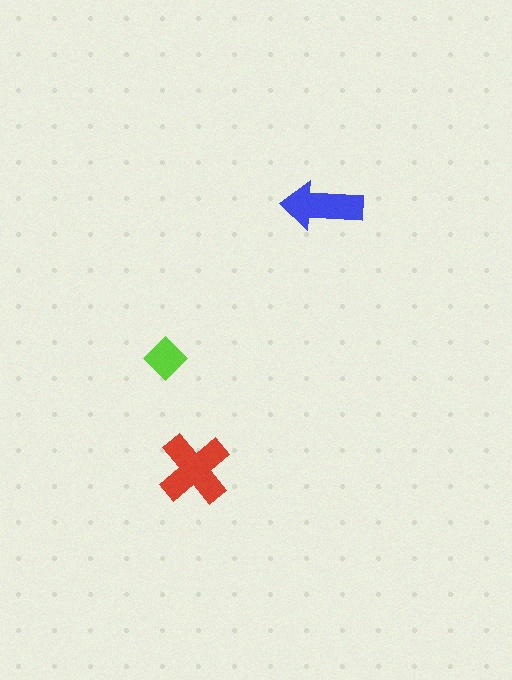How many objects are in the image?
There are 3 objects in the image.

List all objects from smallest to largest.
The lime diamond, the blue arrow, the red cross.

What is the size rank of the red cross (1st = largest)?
1st.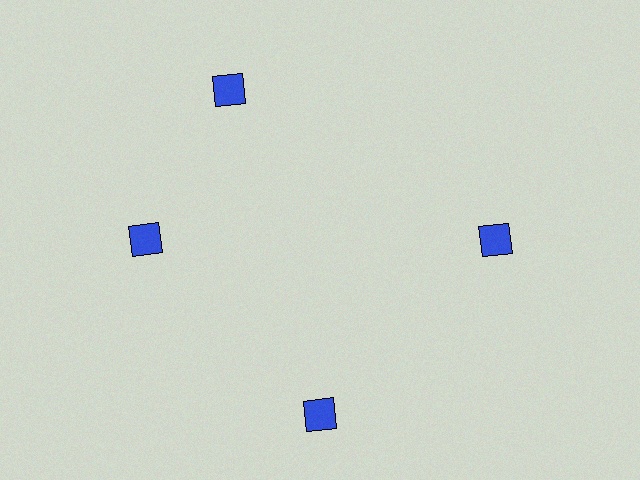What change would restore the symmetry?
The symmetry would be restored by rotating it back into even spacing with its neighbors so that all 4 squares sit at equal angles and equal distance from the center.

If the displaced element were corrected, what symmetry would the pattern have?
It would have 4-fold rotational symmetry — the pattern would map onto itself every 90 degrees.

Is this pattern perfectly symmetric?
No. The 4 blue squares are arranged in a ring, but one element near the 12 o'clock position is rotated out of alignment along the ring, breaking the 4-fold rotational symmetry.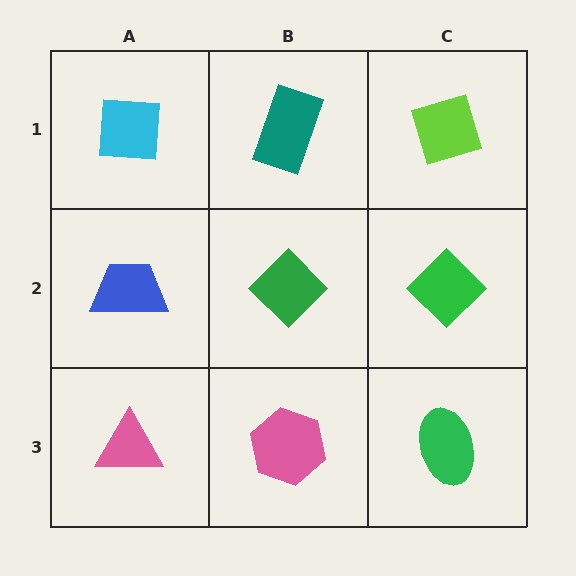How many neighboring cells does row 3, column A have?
2.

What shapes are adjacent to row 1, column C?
A green diamond (row 2, column C), a teal rectangle (row 1, column B).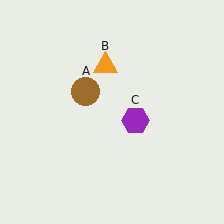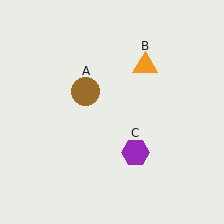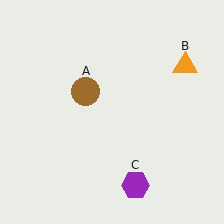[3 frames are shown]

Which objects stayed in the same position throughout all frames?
Brown circle (object A) remained stationary.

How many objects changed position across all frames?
2 objects changed position: orange triangle (object B), purple hexagon (object C).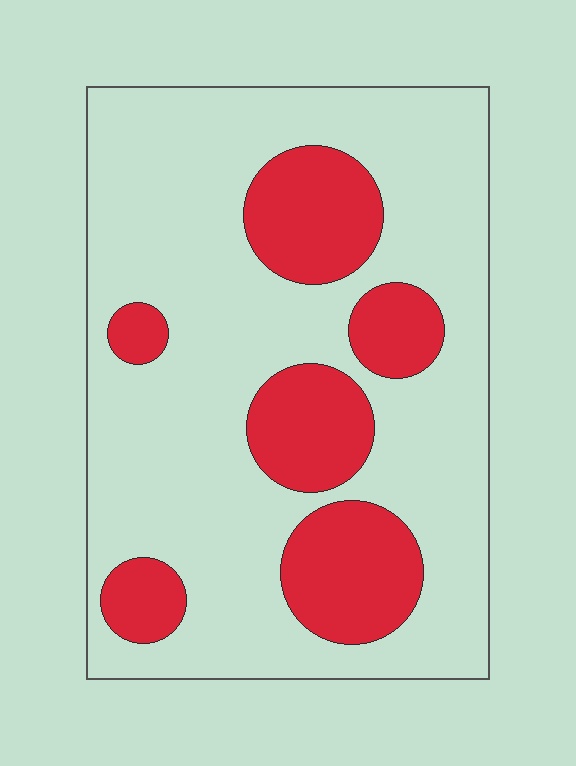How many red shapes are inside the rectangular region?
6.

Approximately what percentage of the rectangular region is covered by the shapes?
Approximately 25%.